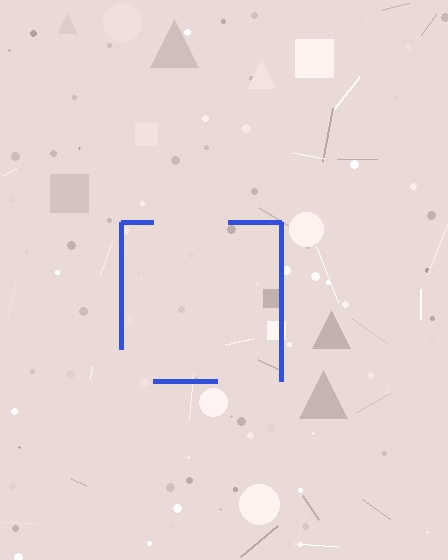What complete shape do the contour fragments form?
The contour fragments form a square.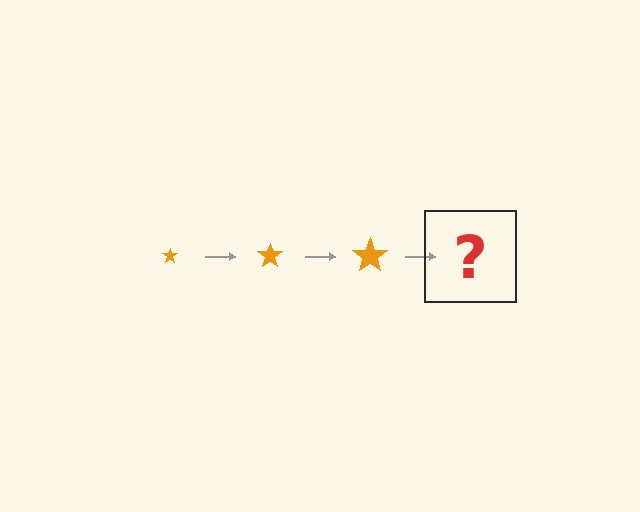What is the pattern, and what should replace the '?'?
The pattern is that the star gets progressively larger each step. The '?' should be an orange star, larger than the previous one.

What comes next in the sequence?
The next element should be an orange star, larger than the previous one.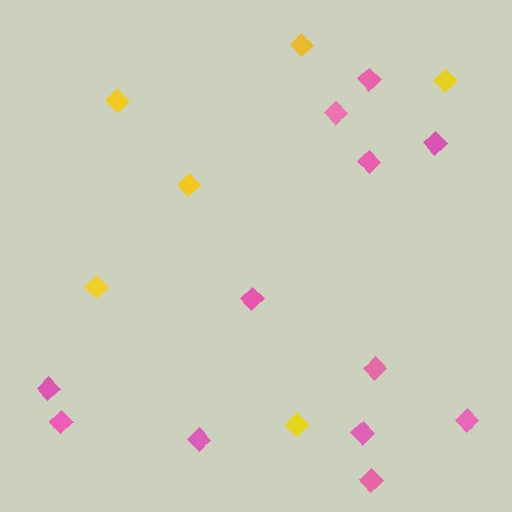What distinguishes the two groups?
There are 2 groups: one group of pink diamonds (12) and one group of yellow diamonds (6).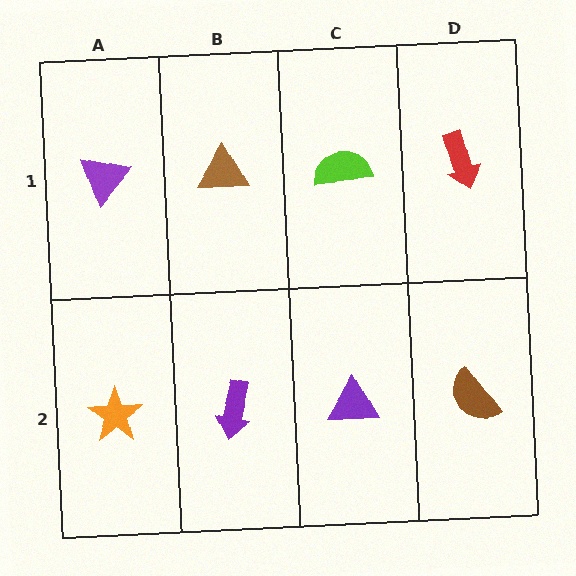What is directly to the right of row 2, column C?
A brown semicircle.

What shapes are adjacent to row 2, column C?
A lime semicircle (row 1, column C), a purple arrow (row 2, column B), a brown semicircle (row 2, column D).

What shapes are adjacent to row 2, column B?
A brown triangle (row 1, column B), an orange star (row 2, column A), a purple triangle (row 2, column C).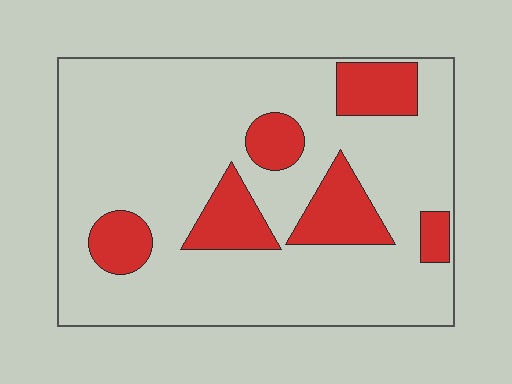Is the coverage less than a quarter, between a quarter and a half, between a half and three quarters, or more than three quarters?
Less than a quarter.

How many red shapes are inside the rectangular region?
6.